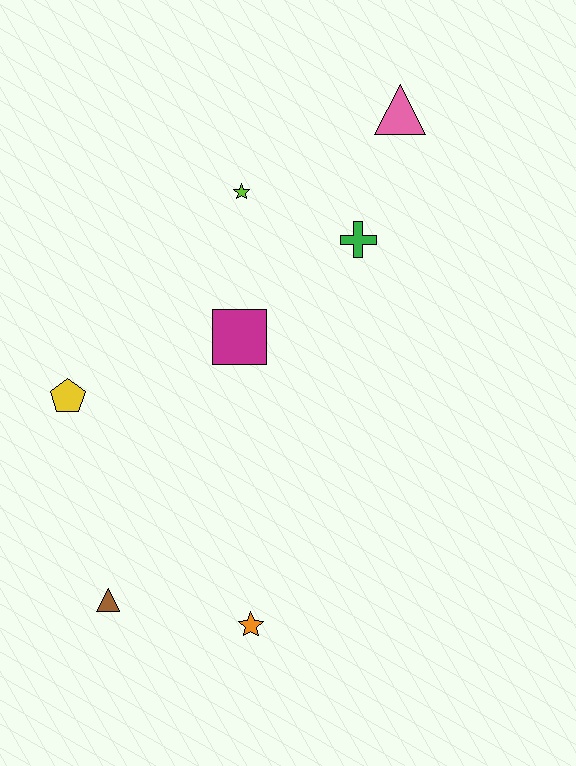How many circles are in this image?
There are no circles.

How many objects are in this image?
There are 7 objects.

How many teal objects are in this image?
There are no teal objects.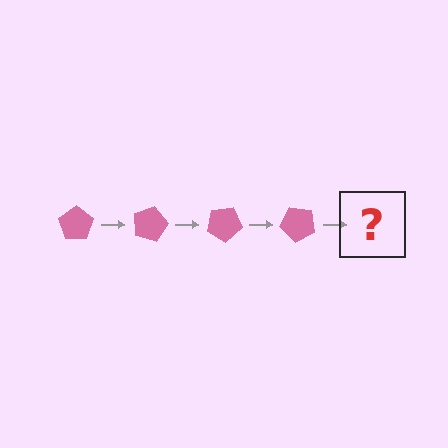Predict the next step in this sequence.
The next step is a pink pentagon rotated 60 degrees.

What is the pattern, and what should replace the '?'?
The pattern is that the pentagon rotates 15 degrees each step. The '?' should be a pink pentagon rotated 60 degrees.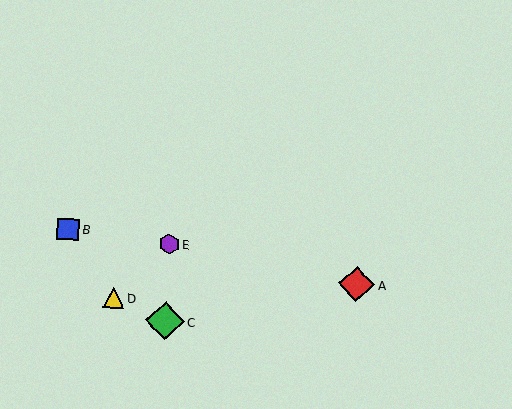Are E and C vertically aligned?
Yes, both are at x≈169.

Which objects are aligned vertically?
Objects C, E are aligned vertically.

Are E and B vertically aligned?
No, E is at x≈169 and B is at x≈68.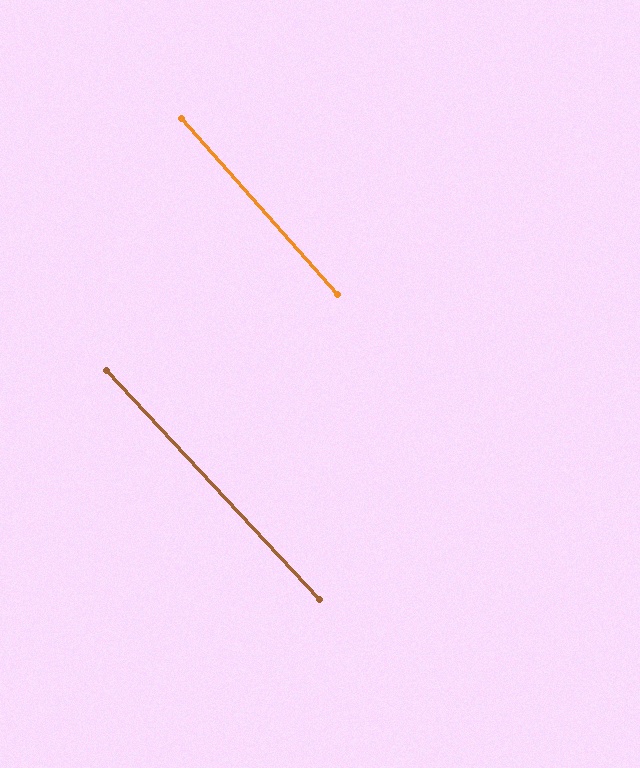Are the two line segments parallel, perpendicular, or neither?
Parallel — their directions differ by only 1.5°.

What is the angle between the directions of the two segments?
Approximately 2 degrees.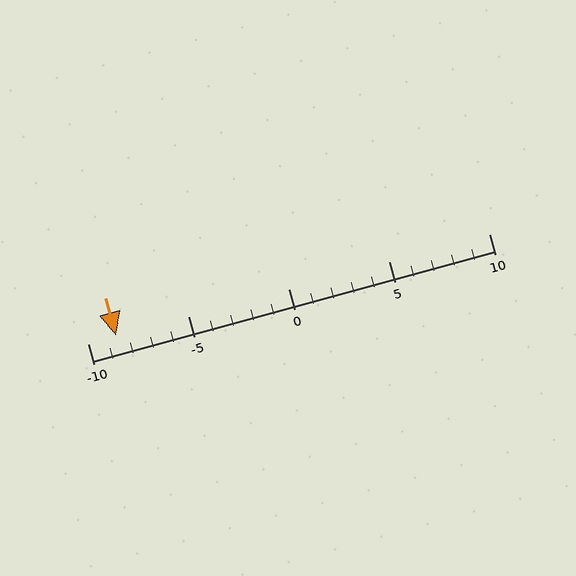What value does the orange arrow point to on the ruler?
The orange arrow points to approximately -9.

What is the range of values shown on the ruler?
The ruler shows values from -10 to 10.